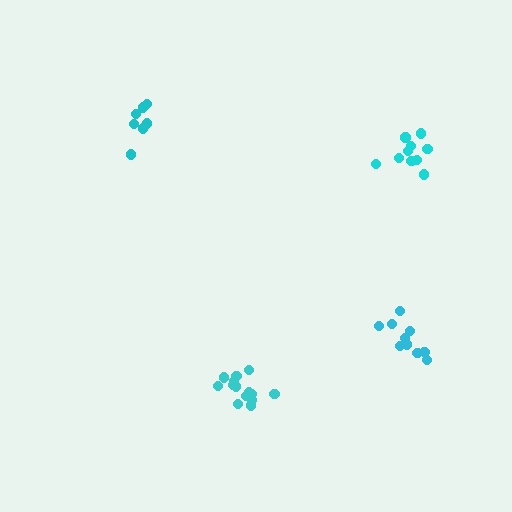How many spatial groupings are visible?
There are 4 spatial groupings.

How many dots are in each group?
Group 1: 14 dots, Group 2: 8 dots, Group 3: 10 dots, Group 4: 10 dots (42 total).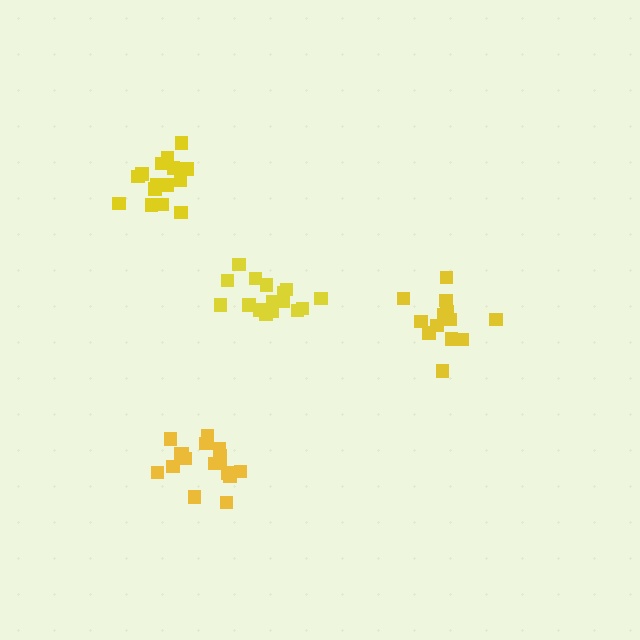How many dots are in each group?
Group 1: 13 dots, Group 2: 16 dots, Group 3: 17 dots, Group 4: 17 dots (63 total).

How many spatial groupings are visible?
There are 4 spatial groupings.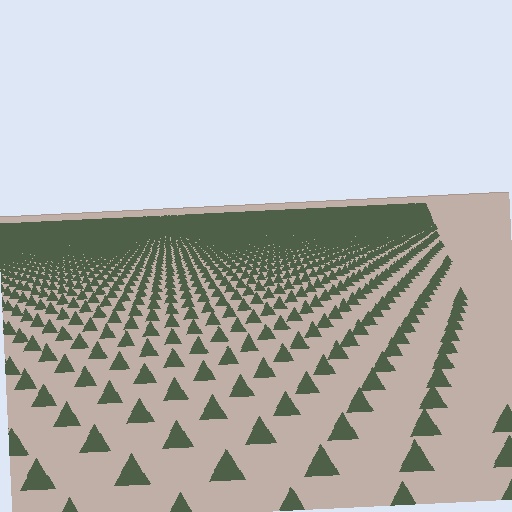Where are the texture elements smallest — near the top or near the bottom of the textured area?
Near the top.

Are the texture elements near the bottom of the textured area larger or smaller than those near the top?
Larger. Near the bottom, elements are closer to the viewer and appear at a bigger on-screen size.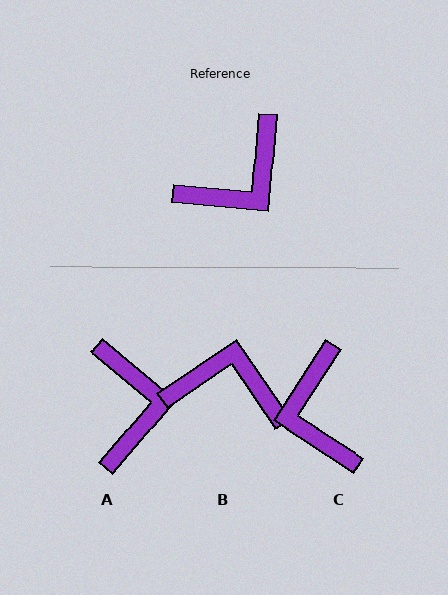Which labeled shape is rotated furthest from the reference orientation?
B, about 129 degrees away.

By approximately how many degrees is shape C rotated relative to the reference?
Approximately 118 degrees clockwise.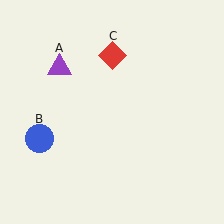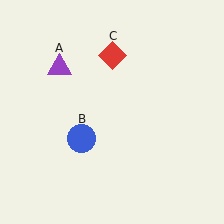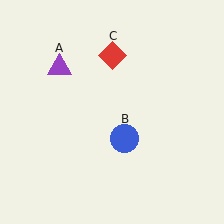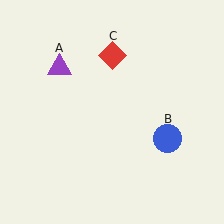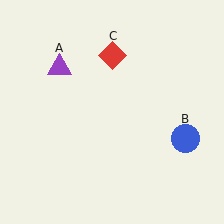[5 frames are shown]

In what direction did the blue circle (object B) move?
The blue circle (object B) moved right.